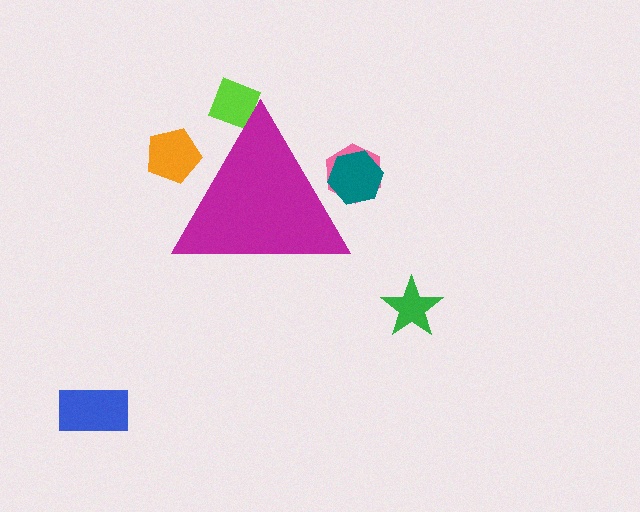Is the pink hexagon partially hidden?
Yes, the pink hexagon is partially hidden behind the magenta triangle.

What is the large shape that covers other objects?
A magenta triangle.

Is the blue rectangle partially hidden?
No, the blue rectangle is fully visible.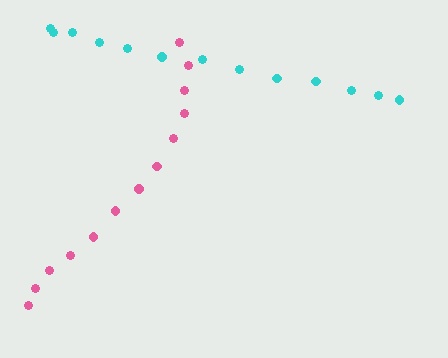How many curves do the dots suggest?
There are 2 distinct paths.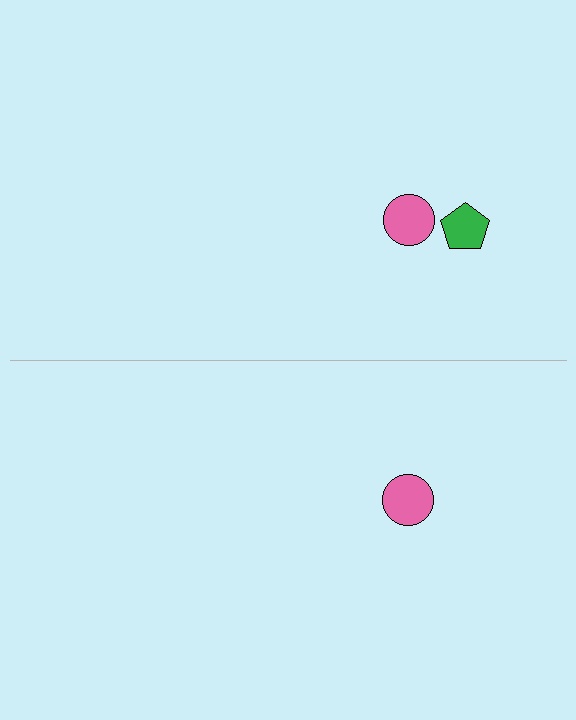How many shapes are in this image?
There are 3 shapes in this image.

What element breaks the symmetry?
A green pentagon is missing from the bottom side.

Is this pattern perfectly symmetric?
No, the pattern is not perfectly symmetric. A green pentagon is missing from the bottom side.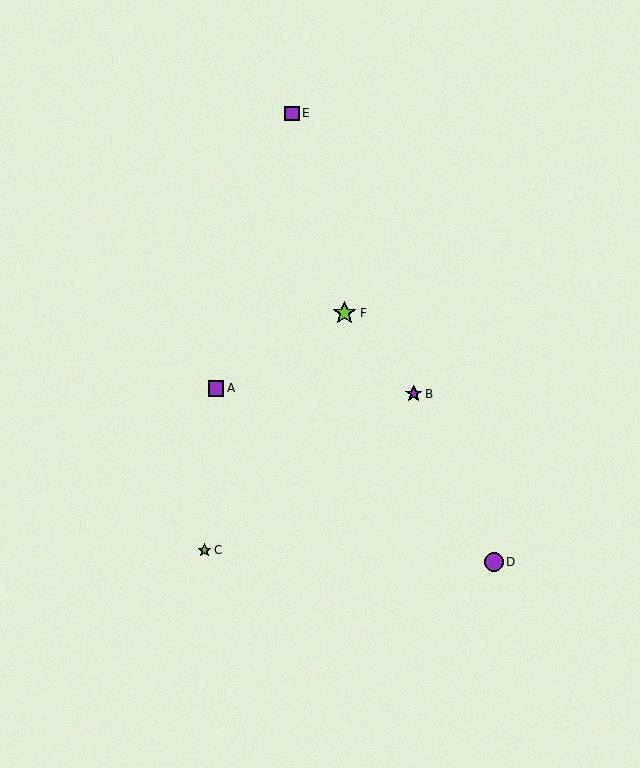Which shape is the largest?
The lime star (labeled F) is the largest.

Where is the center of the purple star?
The center of the purple star is at (414, 394).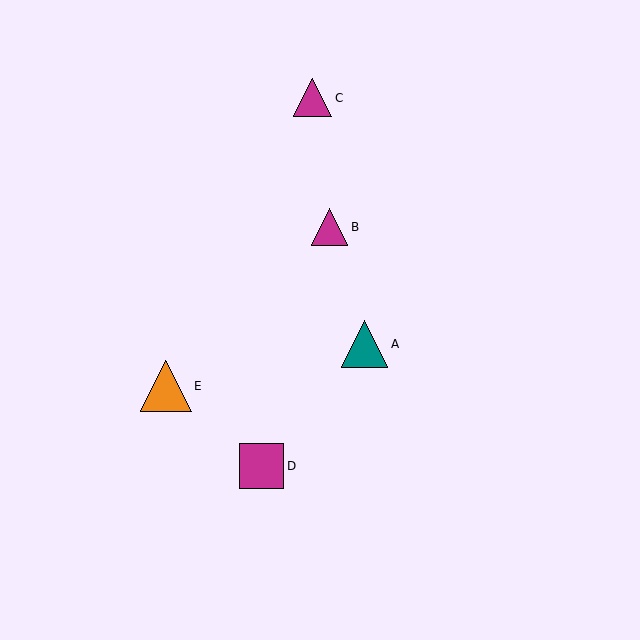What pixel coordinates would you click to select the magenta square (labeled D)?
Click at (262, 466) to select the magenta square D.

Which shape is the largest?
The orange triangle (labeled E) is the largest.